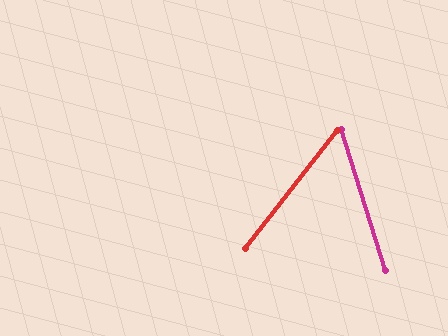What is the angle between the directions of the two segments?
Approximately 55 degrees.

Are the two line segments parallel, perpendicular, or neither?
Neither parallel nor perpendicular — they differ by about 55°.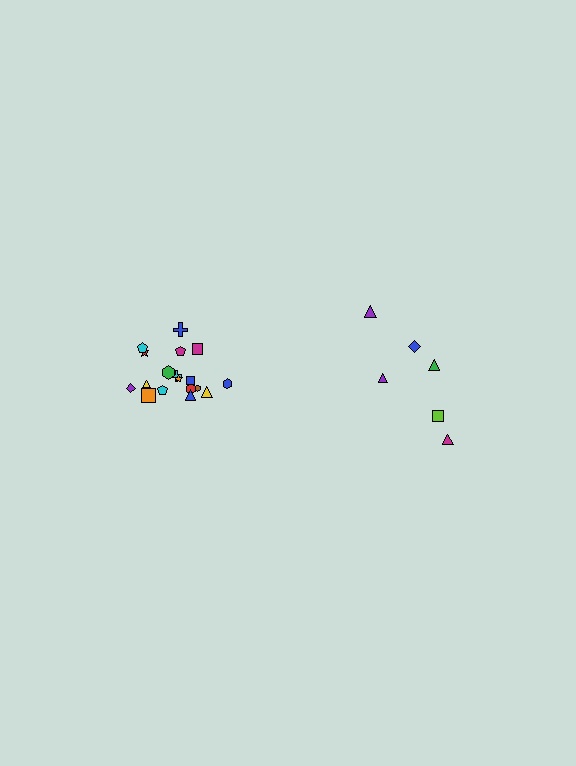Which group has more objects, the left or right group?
The left group.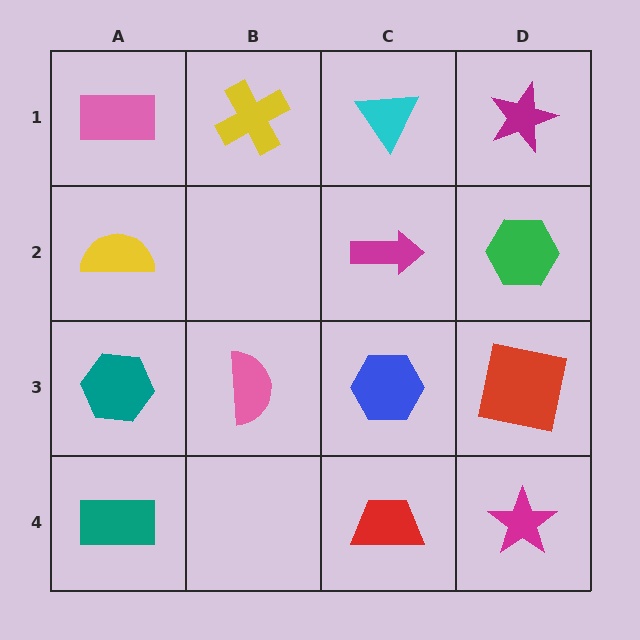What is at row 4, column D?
A magenta star.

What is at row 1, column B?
A yellow cross.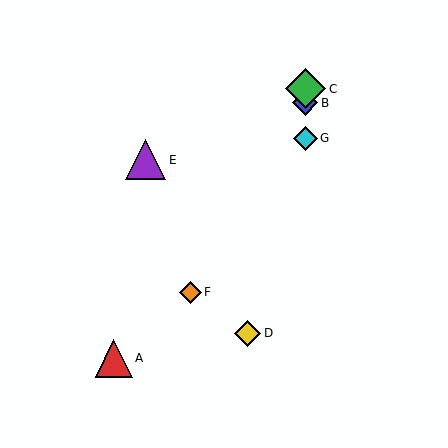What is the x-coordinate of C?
Object C is at x≈305.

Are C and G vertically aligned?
Yes, both are at x≈305.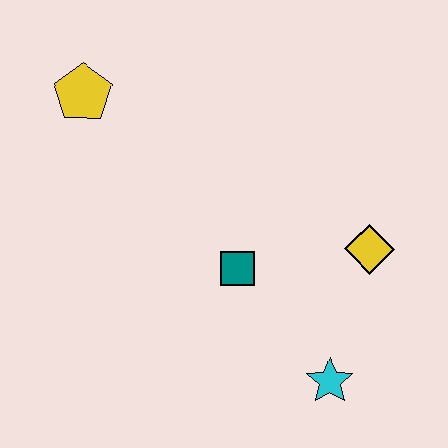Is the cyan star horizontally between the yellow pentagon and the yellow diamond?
Yes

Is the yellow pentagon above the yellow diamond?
Yes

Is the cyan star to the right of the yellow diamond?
No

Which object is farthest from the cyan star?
The yellow pentagon is farthest from the cyan star.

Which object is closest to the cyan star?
The yellow diamond is closest to the cyan star.